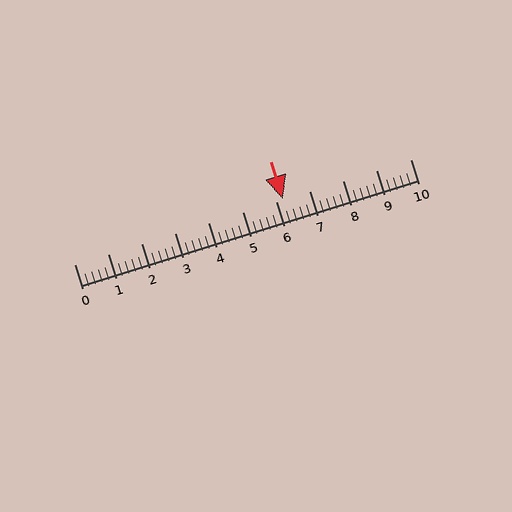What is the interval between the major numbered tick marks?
The major tick marks are spaced 1 units apart.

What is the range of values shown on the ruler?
The ruler shows values from 0 to 10.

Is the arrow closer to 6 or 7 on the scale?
The arrow is closer to 6.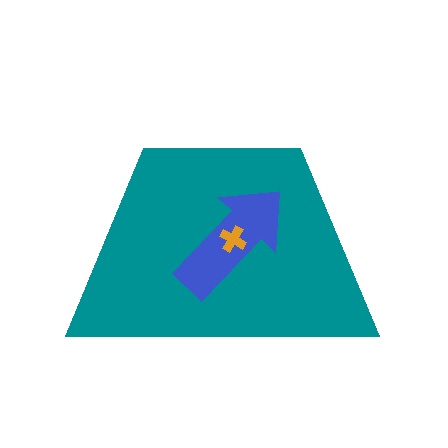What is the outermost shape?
The teal trapezoid.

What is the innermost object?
The orange cross.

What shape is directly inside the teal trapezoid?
The blue arrow.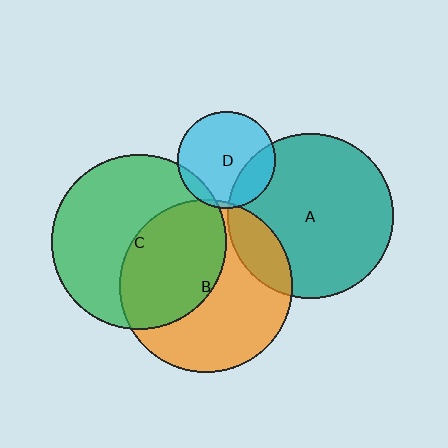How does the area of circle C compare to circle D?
Approximately 3.2 times.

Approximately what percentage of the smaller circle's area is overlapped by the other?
Approximately 25%.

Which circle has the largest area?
Circle C (green).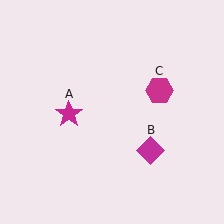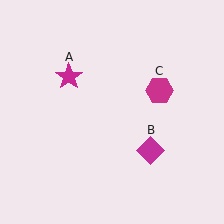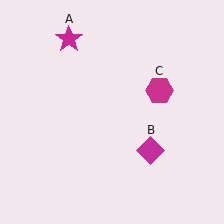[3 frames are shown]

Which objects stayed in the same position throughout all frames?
Magenta diamond (object B) and magenta hexagon (object C) remained stationary.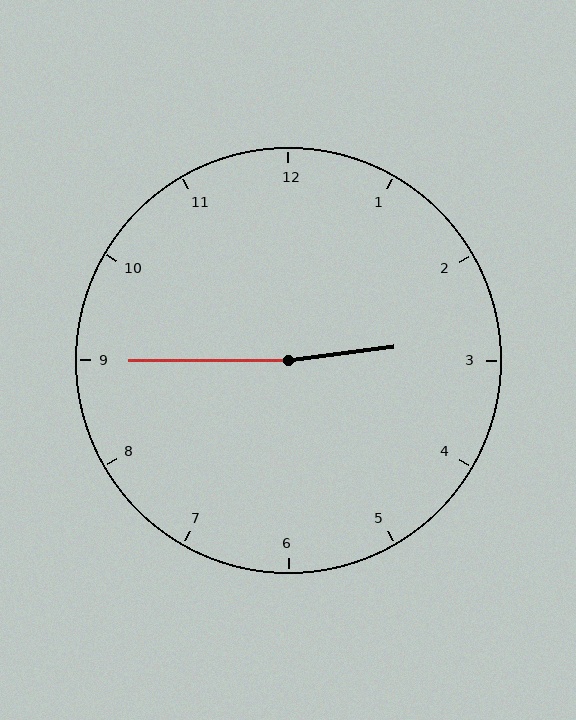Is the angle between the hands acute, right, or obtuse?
It is obtuse.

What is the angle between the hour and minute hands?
Approximately 172 degrees.